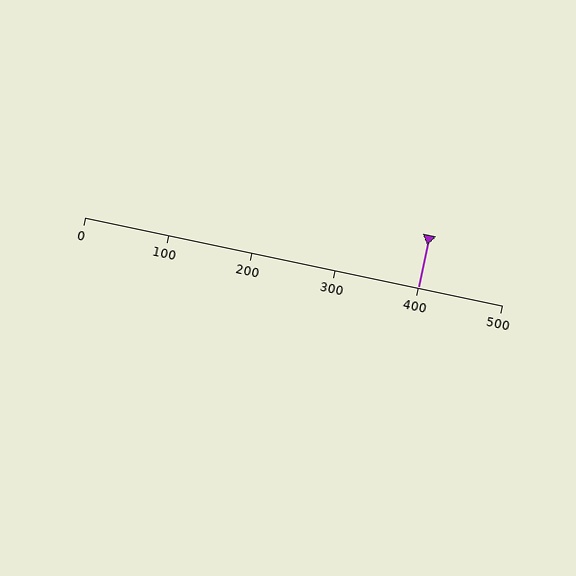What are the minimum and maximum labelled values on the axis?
The axis runs from 0 to 500.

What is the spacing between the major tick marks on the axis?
The major ticks are spaced 100 apart.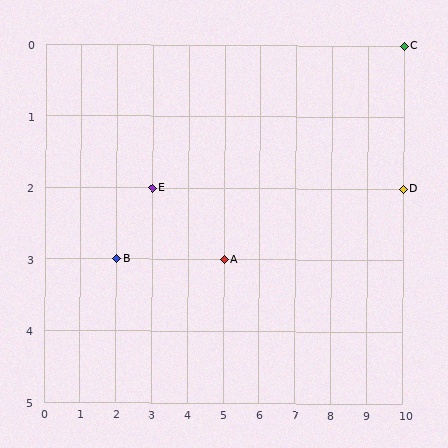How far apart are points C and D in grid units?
Points C and D are 2 rows apart.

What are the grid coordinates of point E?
Point E is at grid coordinates (3, 2).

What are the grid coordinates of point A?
Point A is at grid coordinates (5, 3).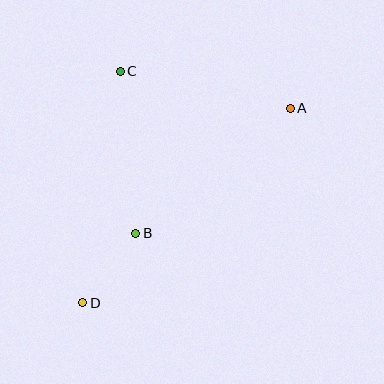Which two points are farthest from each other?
Points A and D are farthest from each other.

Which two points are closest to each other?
Points B and D are closest to each other.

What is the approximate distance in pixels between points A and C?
The distance between A and C is approximately 174 pixels.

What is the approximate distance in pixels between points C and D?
The distance between C and D is approximately 235 pixels.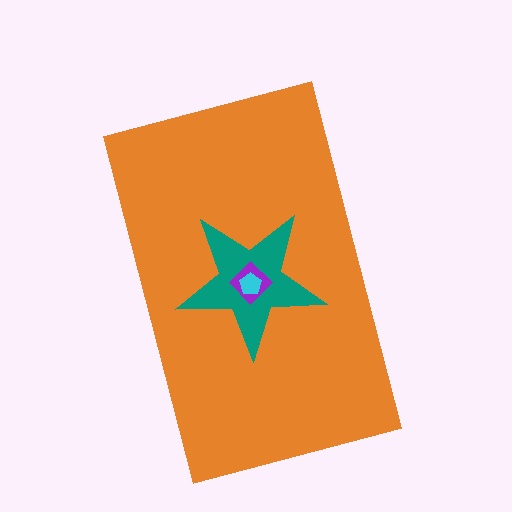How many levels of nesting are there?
4.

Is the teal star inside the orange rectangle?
Yes.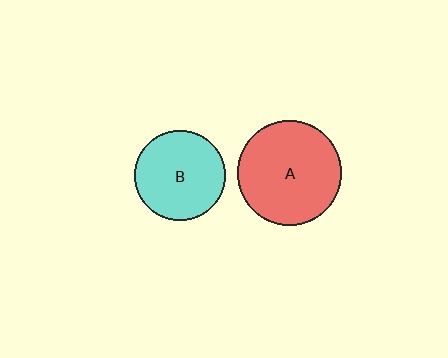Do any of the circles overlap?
No, none of the circles overlap.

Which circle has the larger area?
Circle A (red).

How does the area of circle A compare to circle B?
Approximately 1.3 times.